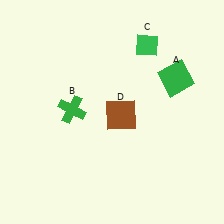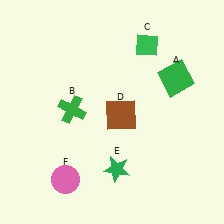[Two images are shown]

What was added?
A green star (E), a pink circle (F) were added in Image 2.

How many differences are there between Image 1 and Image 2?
There are 2 differences between the two images.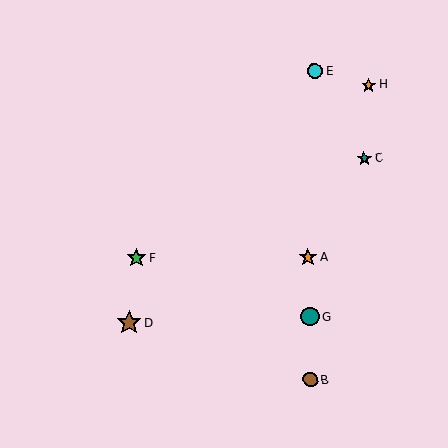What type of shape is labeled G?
Shape G is a teal circle.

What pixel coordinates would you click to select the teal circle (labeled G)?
Click at (310, 317) to select the teal circle G.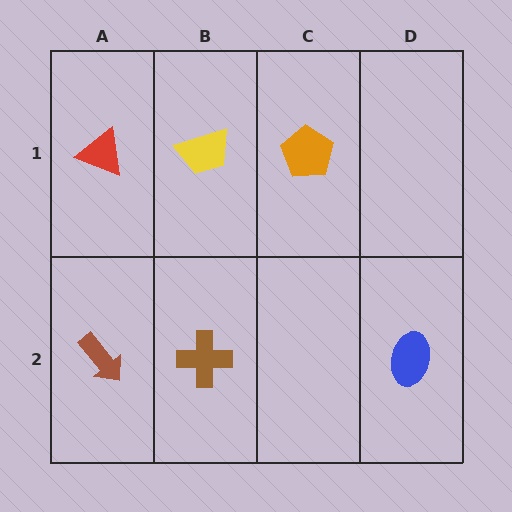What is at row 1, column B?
A yellow trapezoid.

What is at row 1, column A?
A red triangle.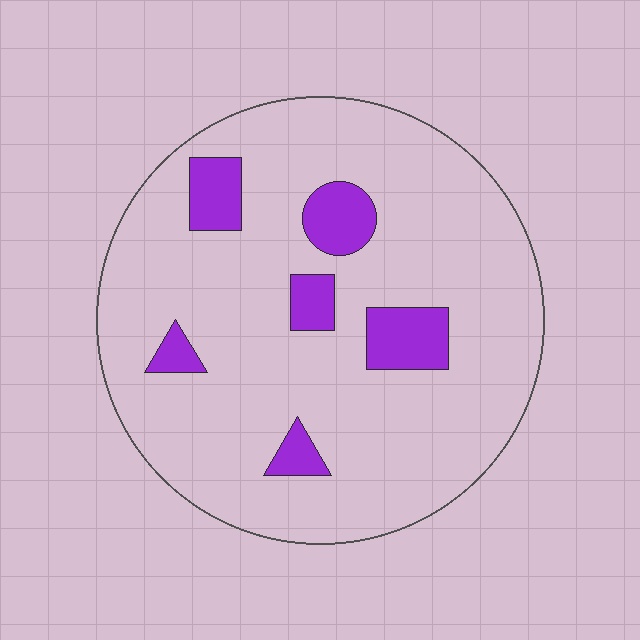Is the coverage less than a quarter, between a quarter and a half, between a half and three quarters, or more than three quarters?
Less than a quarter.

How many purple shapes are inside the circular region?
6.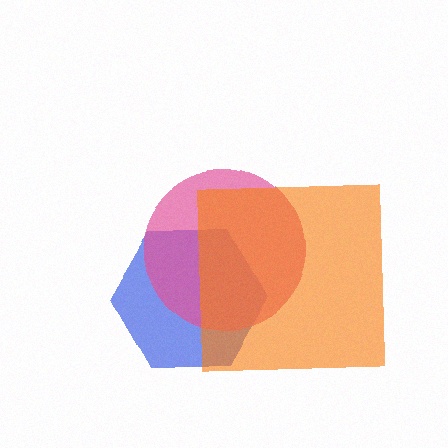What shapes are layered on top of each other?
The layered shapes are: a blue hexagon, a pink circle, an orange square.